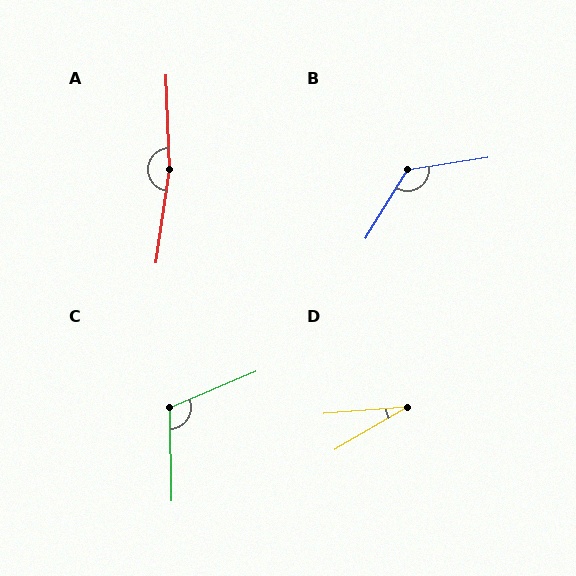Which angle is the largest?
A, at approximately 170 degrees.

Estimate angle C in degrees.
Approximately 112 degrees.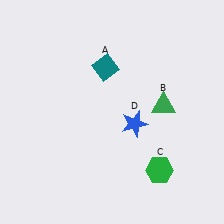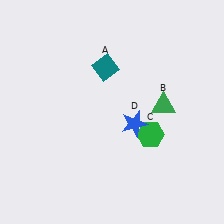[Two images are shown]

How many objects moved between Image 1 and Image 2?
1 object moved between the two images.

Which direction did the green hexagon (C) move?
The green hexagon (C) moved up.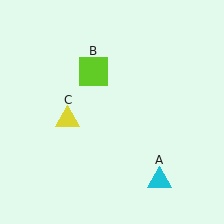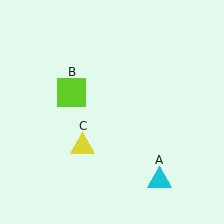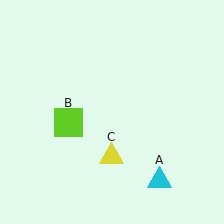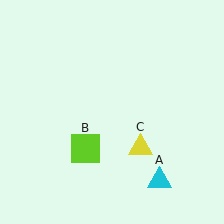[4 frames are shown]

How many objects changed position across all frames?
2 objects changed position: lime square (object B), yellow triangle (object C).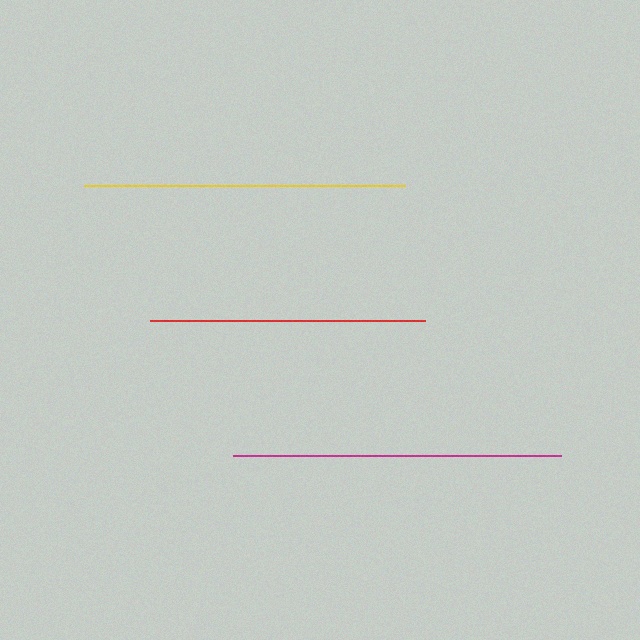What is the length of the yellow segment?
The yellow segment is approximately 321 pixels long.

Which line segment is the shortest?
The red line is the shortest at approximately 275 pixels.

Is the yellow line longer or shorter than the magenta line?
The magenta line is longer than the yellow line.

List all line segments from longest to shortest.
From longest to shortest: magenta, yellow, red.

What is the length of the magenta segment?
The magenta segment is approximately 328 pixels long.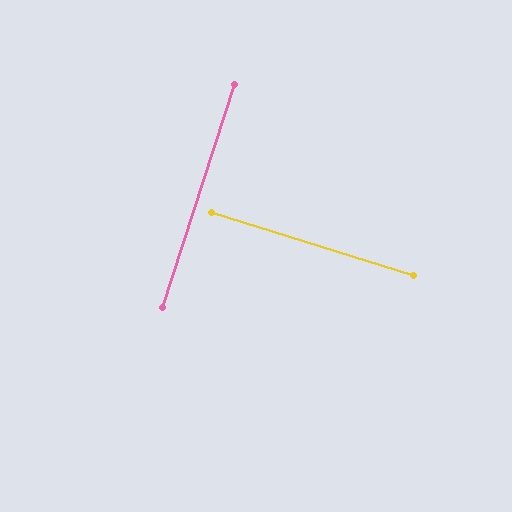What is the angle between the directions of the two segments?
Approximately 89 degrees.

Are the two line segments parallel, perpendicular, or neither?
Perpendicular — they meet at approximately 89°.